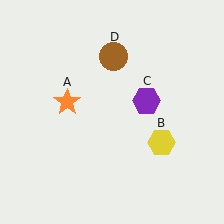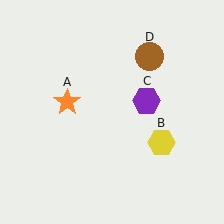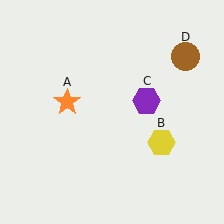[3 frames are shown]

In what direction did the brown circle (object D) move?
The brown circle (object D) moved right.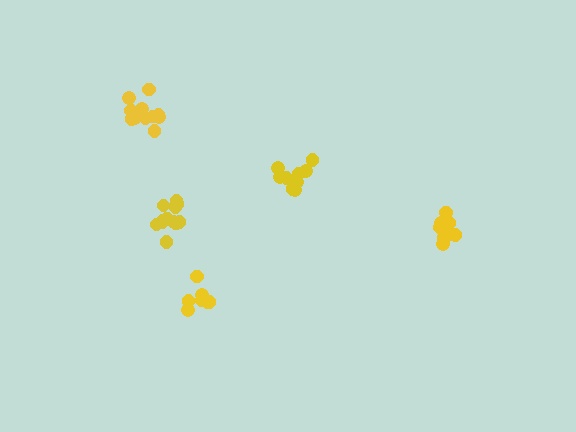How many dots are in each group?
Group 1: 11 dots, Group 2: 10 dots, Group 3: 12 dots, Group 4: 7 dots, Group 5: 12 dots (52 total).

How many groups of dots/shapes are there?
There are 5 groups.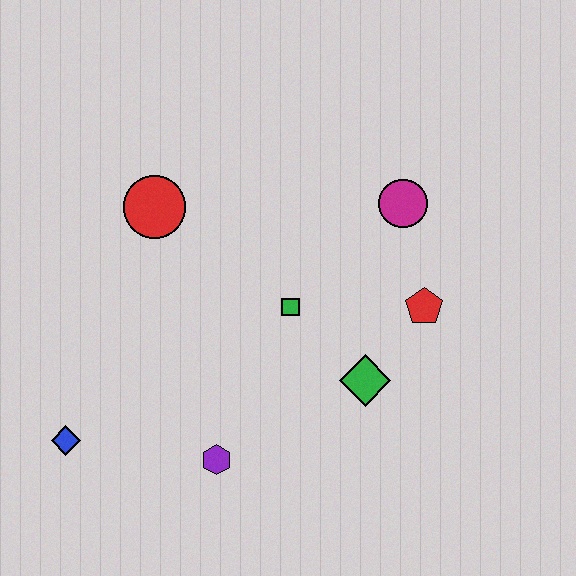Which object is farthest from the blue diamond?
The magenta circle is farthest from the blue diamond.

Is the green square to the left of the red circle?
No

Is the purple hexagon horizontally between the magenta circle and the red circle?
Yes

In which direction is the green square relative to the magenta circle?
The green square is to the left of the magenta circle.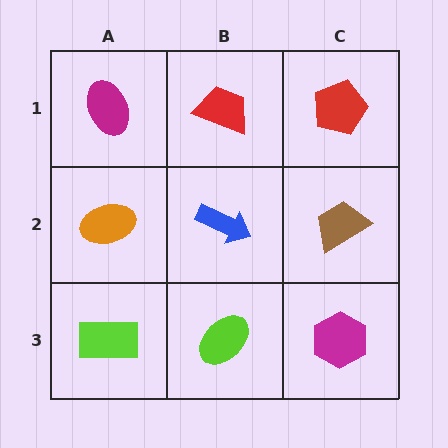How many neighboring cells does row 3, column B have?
3.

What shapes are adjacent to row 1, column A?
An orange ellipse (row 2, column A), a red trapezoid (row 1, column B).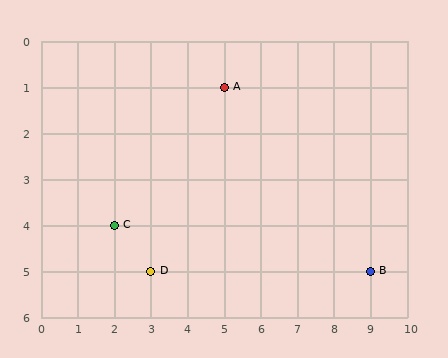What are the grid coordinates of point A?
Point A is at grid coordinates (5, 1).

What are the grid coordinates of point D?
Point D is at grid coordinates (3, 5).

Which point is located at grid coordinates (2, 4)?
Point C is at (2, 4).